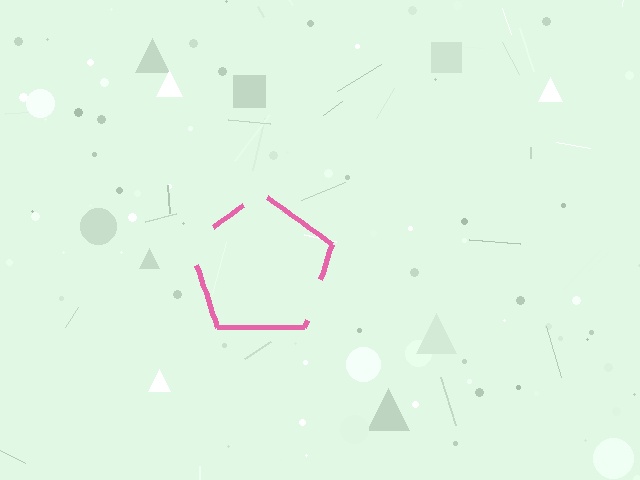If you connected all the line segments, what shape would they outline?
They would outline a pentagon.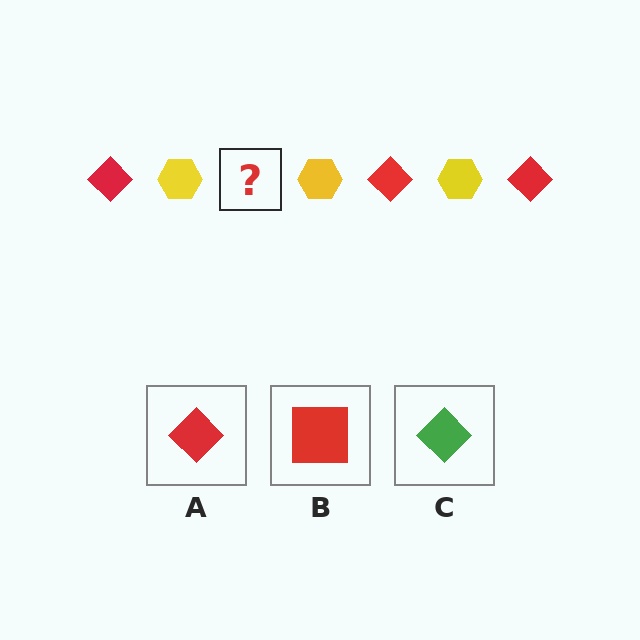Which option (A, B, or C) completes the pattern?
A.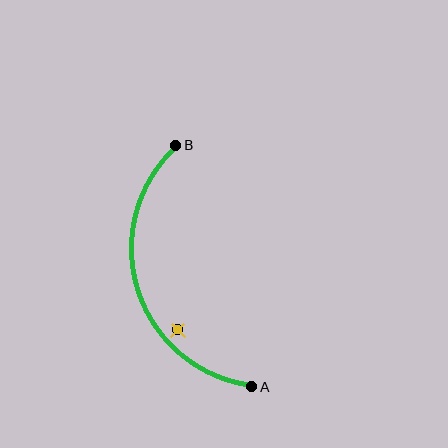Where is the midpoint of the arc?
The arc midpoint is the point on the curve farthest from the straight line joining A and B. It sits to the left of that line.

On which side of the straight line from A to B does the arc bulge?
The arc bulges to the left of the straight line connecting A and B.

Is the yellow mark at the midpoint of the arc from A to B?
No — the yellow mark does not lie on the arc at all. It sits slightly inside the curve.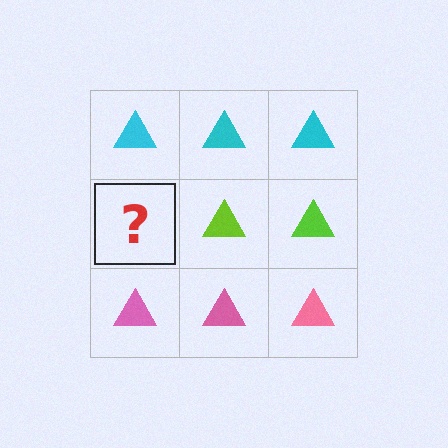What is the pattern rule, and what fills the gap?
The rule is that each row has a consistent color. The gap should be filled with a lime triangle.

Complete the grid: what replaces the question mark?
The question mark should be replaced with a lime triangle.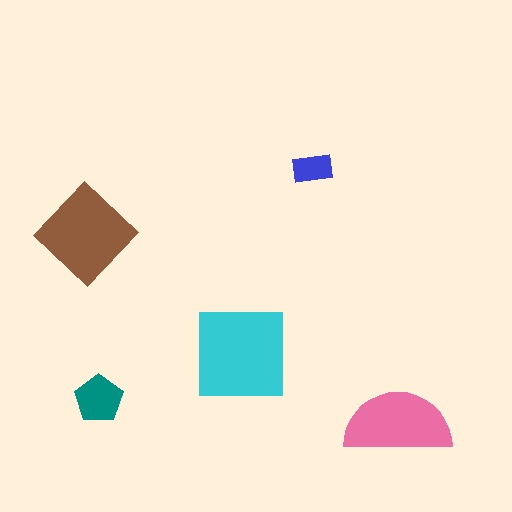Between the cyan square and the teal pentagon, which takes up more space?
The cyan square.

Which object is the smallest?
The blue rectangle.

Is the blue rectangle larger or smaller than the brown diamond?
Smaller.